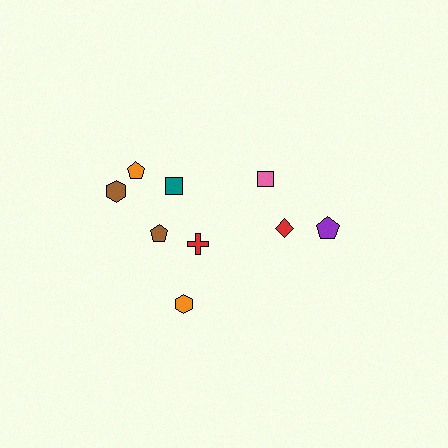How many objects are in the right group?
There are 3 objects.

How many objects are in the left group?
There are 6 objects.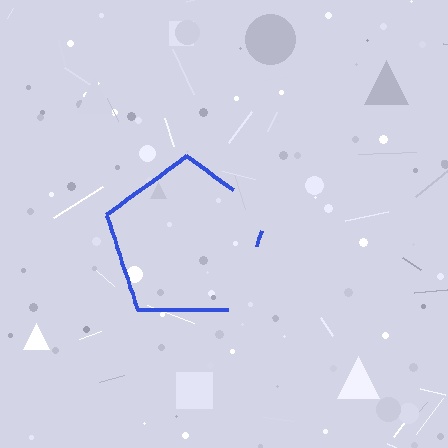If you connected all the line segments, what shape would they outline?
They would outline a pentagon.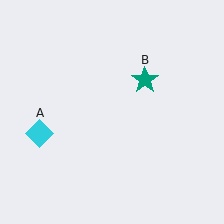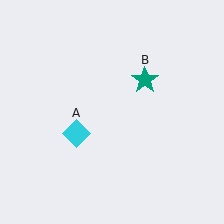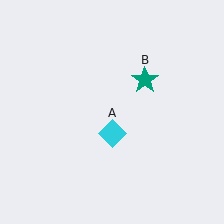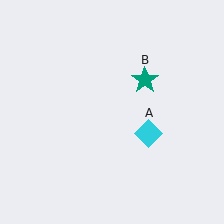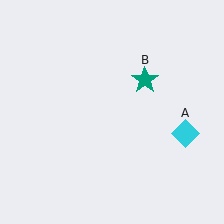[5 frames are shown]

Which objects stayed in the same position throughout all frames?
Teal star (object B) remained stationary.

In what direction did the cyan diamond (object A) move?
The cyan diamond (object A) moved right.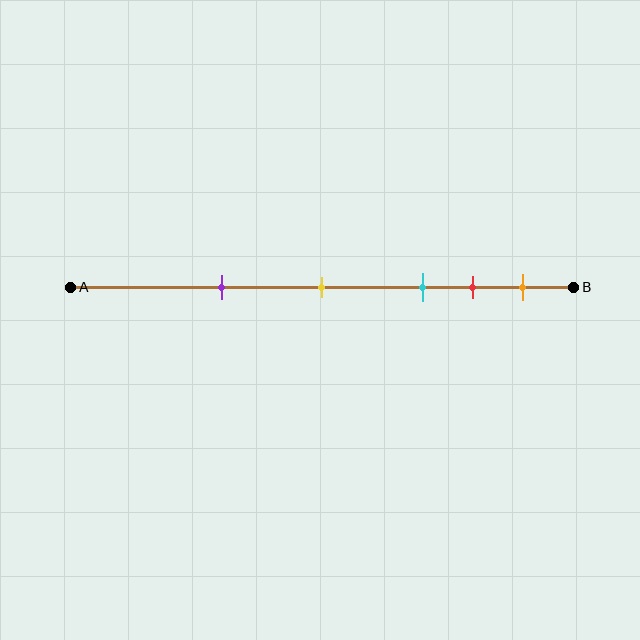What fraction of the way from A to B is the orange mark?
The orange mark is approximately 90% (0.9) of the way from A to B.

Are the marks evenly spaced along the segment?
No, the marks are not evenly spaced.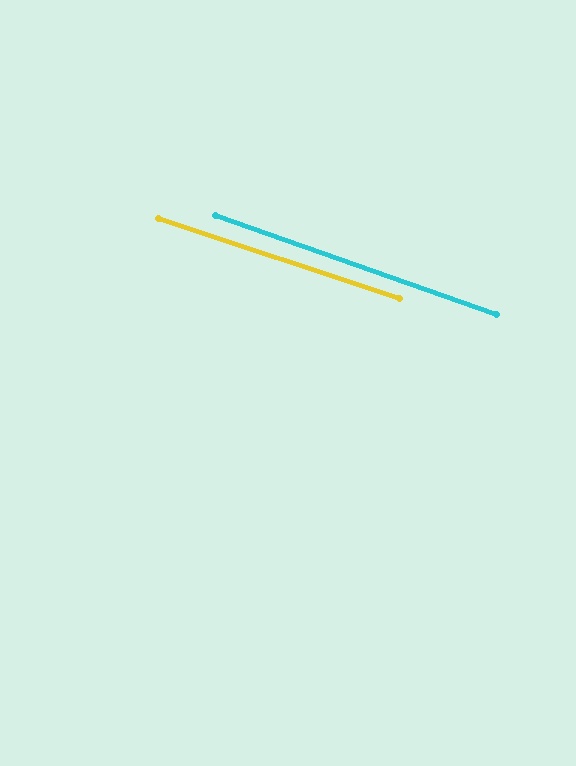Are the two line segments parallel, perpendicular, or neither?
Parallel — their directions differ by only 1.0°.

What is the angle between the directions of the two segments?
Approximately 1 degree.